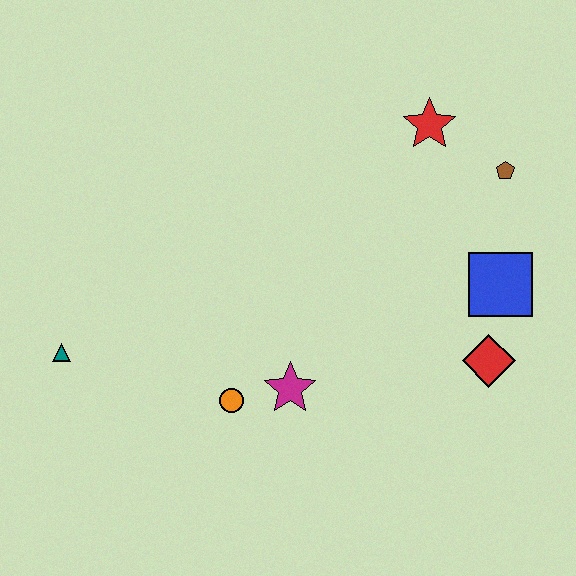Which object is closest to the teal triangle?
The orange circle is closest to the teal triangle.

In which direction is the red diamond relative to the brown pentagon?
The red diamond is below the brown pentagon.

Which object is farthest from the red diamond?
The teal triangle is farthest from the red diamond.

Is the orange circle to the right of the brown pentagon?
No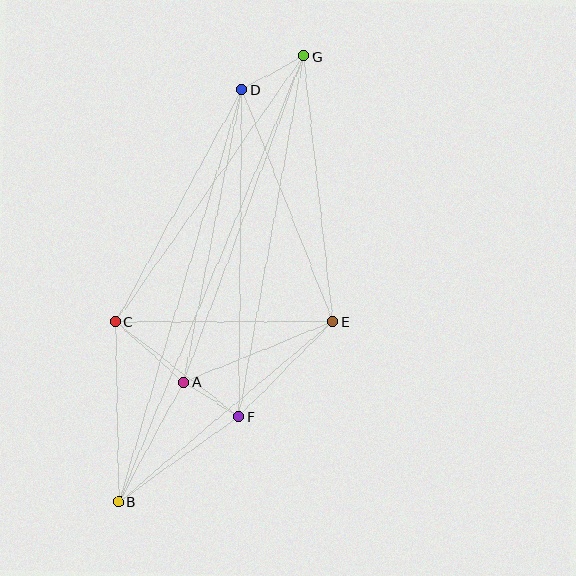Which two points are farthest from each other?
Points B and G are farthest from each other.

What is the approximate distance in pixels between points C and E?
The distance between C and E is approximately 217 pixels.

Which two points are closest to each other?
Points A and F are closest to each other.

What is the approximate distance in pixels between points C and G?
The distance between C and G is approximately 326 pixels.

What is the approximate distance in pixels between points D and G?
The distance between D and G is approximately 71 pixels.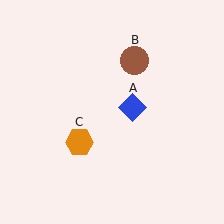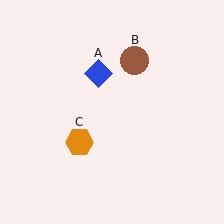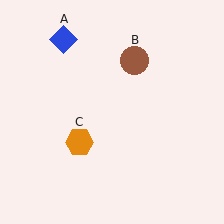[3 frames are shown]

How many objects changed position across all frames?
1 object changed position: blue diamond (object A).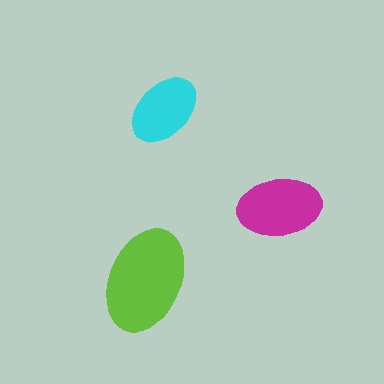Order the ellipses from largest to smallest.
the lime one, the magenta one, the cyan one.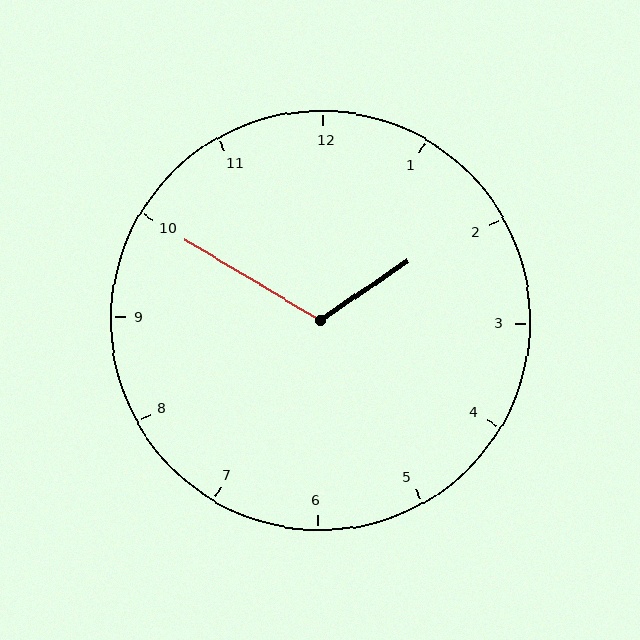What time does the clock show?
1:50.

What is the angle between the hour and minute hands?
Approximately 115 degrees.